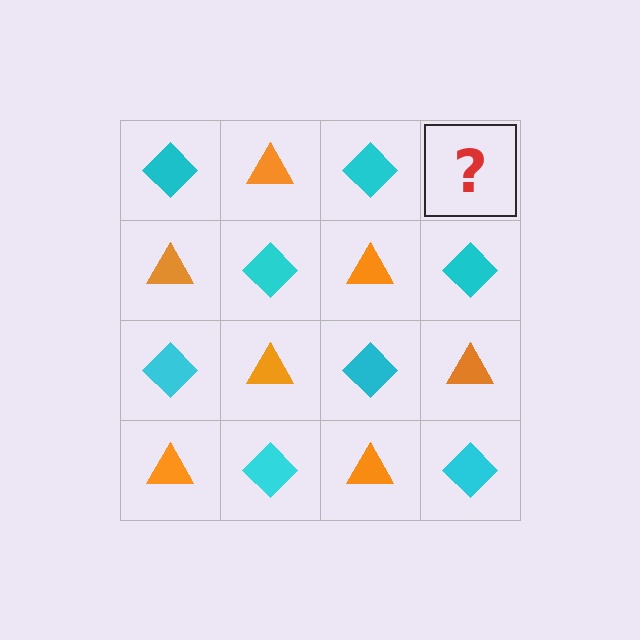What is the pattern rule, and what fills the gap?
The rule is that it alternates cyan diamond and orange triangle in a checkerboard pattern. The gap should be filled with an orange triangle.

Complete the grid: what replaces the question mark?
The question mark should be replaced with an orange triangle.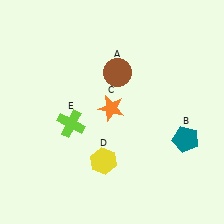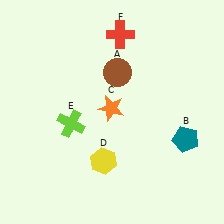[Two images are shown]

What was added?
A red cross (F) was added in Image 2.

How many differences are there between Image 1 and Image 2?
There is 1 difference between the two images.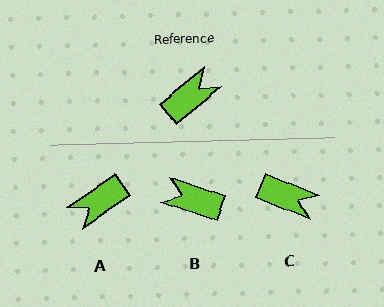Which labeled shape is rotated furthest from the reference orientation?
A, about 175 degrees away.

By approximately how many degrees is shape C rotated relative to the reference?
Approximately 62 degrees clockwise.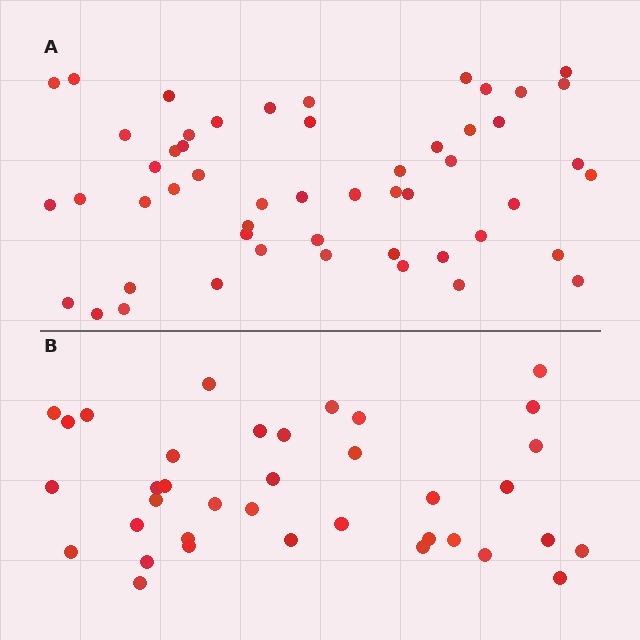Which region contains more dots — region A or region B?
Region A (the top region) has more dots.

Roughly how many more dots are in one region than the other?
Region A has approximately 15 more dots than region B.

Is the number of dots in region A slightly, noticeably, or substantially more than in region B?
Region A has noticeably more, but not dramatically so. The ratio is roughly 1.4 to 1.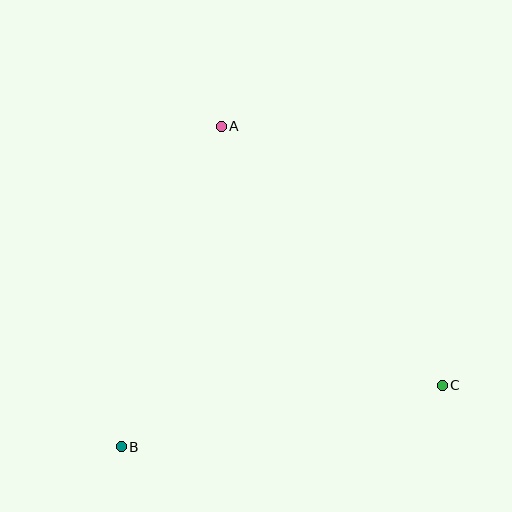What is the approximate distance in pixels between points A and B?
The distance between A and B is approximately 336 pixels.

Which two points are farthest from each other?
Points A and C are farthest from each other.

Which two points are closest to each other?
Points B and C are closest to each other.